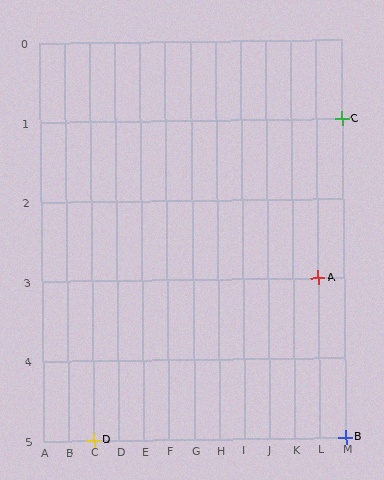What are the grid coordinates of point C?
Point C is at grid coordinates (M, 1).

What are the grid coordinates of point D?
Point D is at grid coordinates (C, 5).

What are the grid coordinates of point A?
Point A is at grid coordinates (L, 3).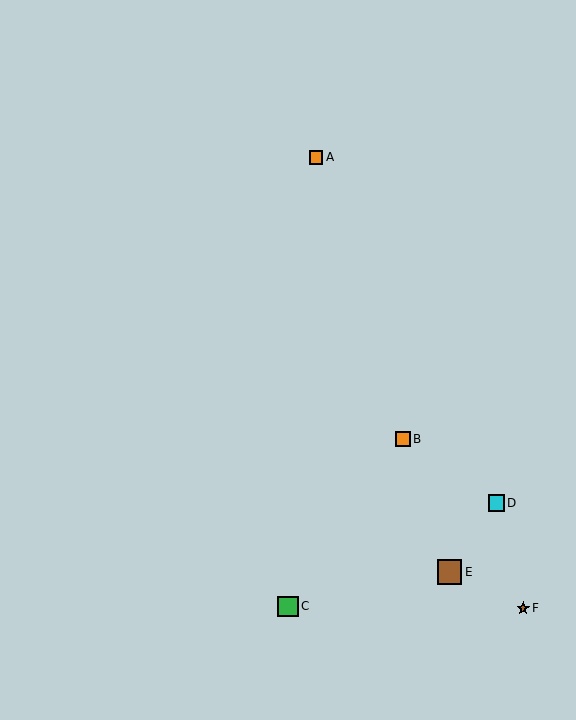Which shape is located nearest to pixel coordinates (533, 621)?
The brown star (labeled F) at (523, 608) is nearest to that location.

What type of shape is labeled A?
Shape A is an orange square.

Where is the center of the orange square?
The center of the orange square is at (403, 439).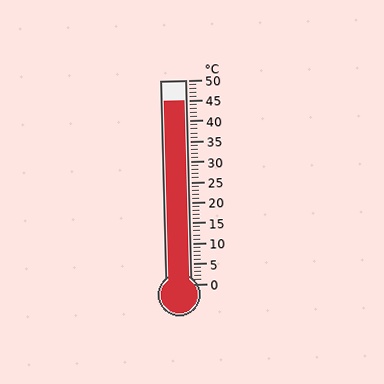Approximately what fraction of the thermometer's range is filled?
The thermometer is filled to approximately 90% of its range.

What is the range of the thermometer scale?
The thermometer scale ranges from 0°C to 50°C.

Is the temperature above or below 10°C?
The temperature is above 10°C.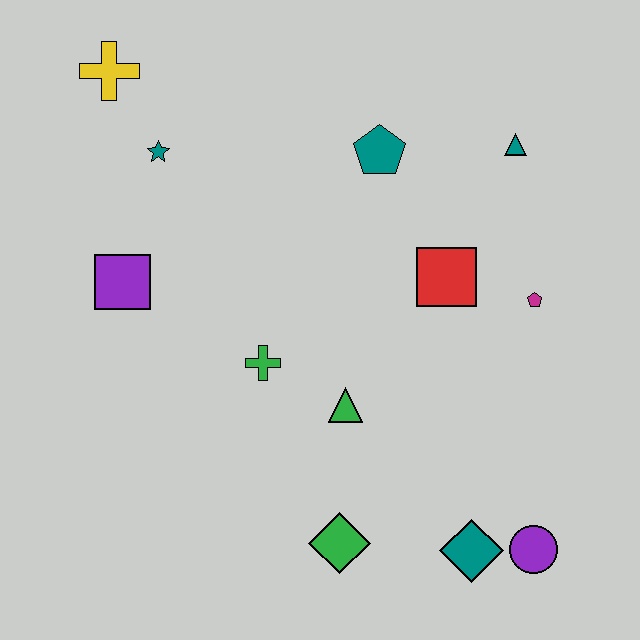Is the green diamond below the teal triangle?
Yes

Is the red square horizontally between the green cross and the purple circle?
Yes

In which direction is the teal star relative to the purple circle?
The teal star is above the purple circle.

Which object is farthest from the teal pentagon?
The purple circle is farthest from the teal pentagon.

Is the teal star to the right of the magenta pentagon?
No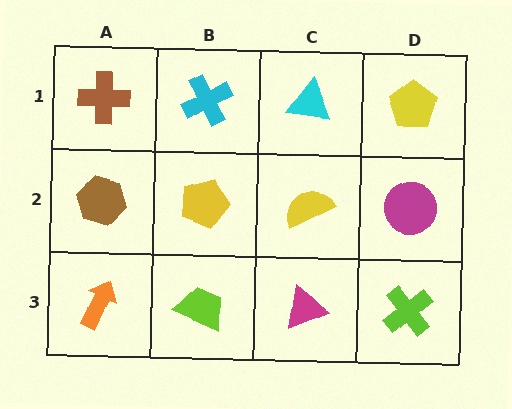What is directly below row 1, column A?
A brown hexagon.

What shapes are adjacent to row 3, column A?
A brown hexagon (row 2, column A), a lime trapezoid (row 3, column B).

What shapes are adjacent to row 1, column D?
A magenta circle (row 2, column D), a cyan triangle (row 1, column C).